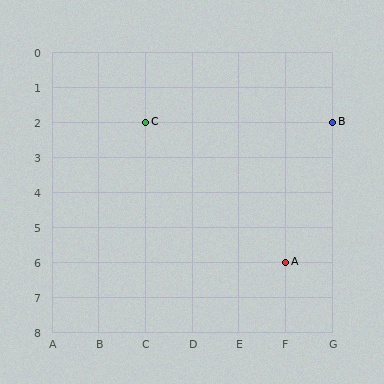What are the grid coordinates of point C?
Point C is at grid coordinates (C, 2).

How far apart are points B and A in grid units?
Points B and A are 1 column and 4 rows apart (about 4.1 grid units diagonally).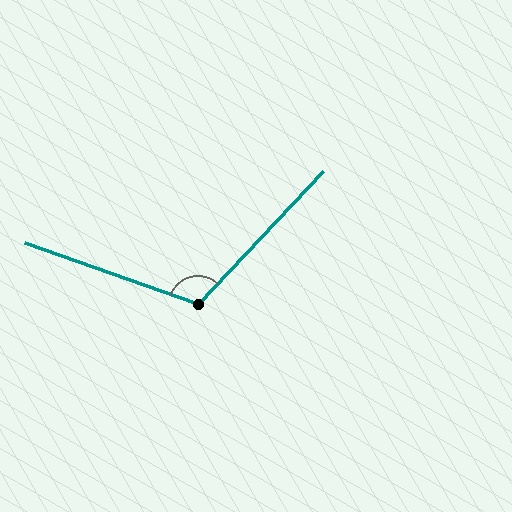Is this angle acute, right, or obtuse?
It is obtuse.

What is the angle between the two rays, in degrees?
Approximately 114 degrees.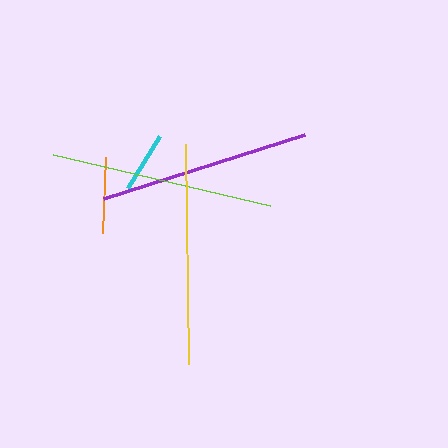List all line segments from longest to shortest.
From longest to shortest: lime, yellow, purple, orange, cyan.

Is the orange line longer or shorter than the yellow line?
The yellow line is longer than the orange line.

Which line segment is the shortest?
The cyan line is the shortest at approximately 61 pixels.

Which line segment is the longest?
The lime line is the longest at approximately 223 pixels.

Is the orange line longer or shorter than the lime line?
The lime line is longer than the orange line.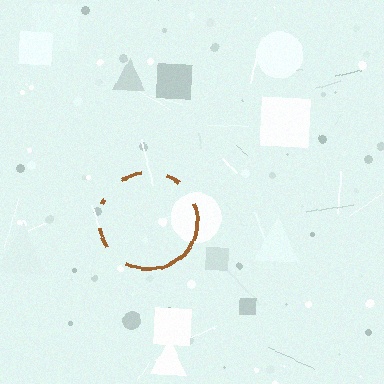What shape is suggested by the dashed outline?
The dashed outline suggests a circle.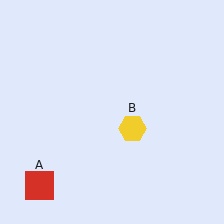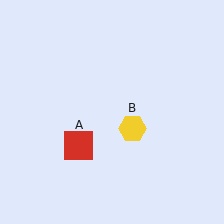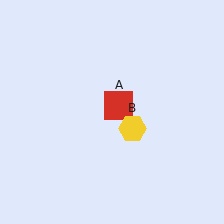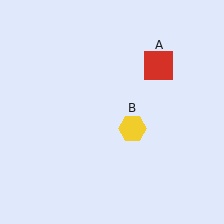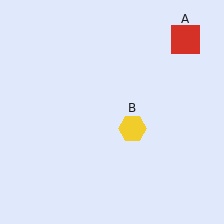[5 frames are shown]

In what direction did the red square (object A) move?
The red square (object A) moved up and to the right.